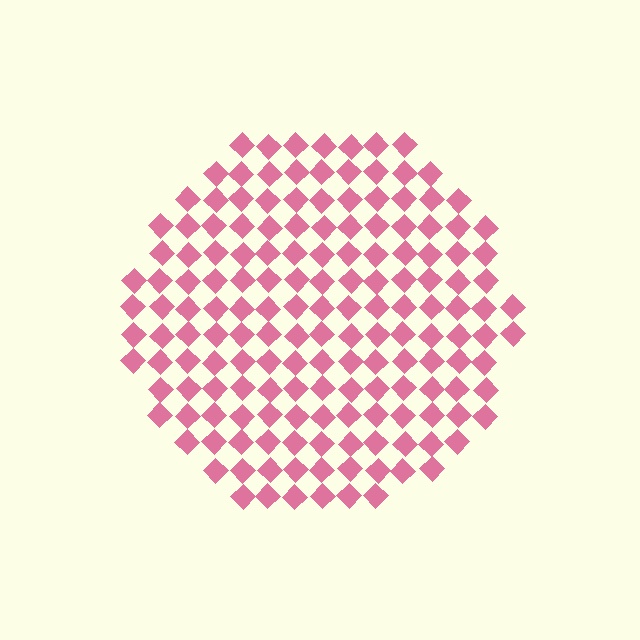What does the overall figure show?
The overall figure shows a circle.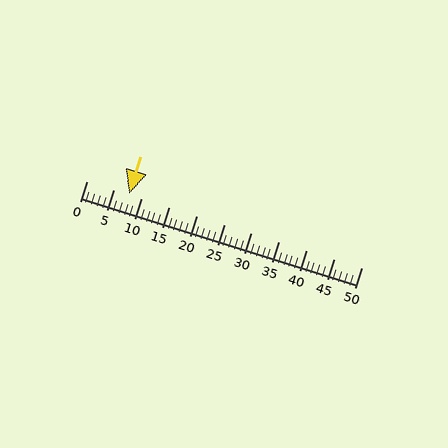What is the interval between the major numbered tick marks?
The major tick marks are spaced 5 units apart.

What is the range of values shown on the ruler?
The ruler shows values from 0 to 50.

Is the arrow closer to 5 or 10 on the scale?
The arrow is closer to 10.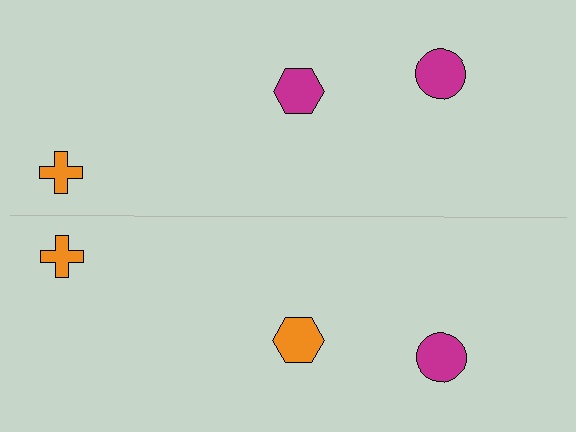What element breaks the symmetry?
The orange hexagon on the bottom side breaks the symmetry — its mirror counterpart is magenta.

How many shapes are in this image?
There are 6 shapes in this image.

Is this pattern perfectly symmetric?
No, the pattern is not perfectly symmetric. The orange hexagon on the bottom side breaks the symmetry — its mirror counterpart is magenta.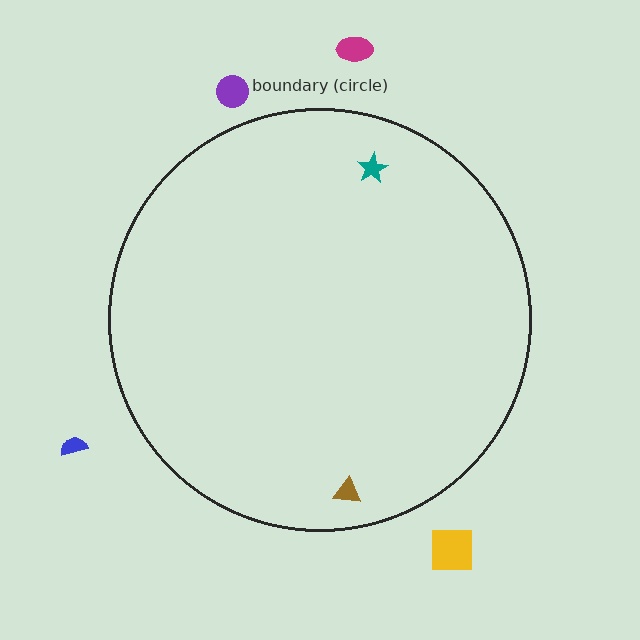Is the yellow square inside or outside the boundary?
Outside.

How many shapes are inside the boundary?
2 inside, 4 outside.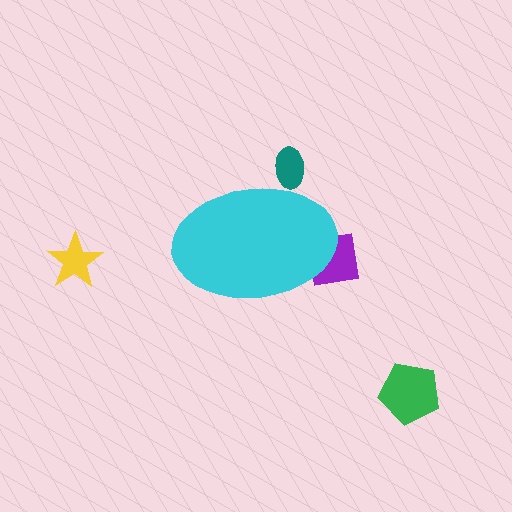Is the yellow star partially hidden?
No, the yellow star is fully visible.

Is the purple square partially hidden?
Yes, the purple square is partially hidden behind the cyan ellipse.